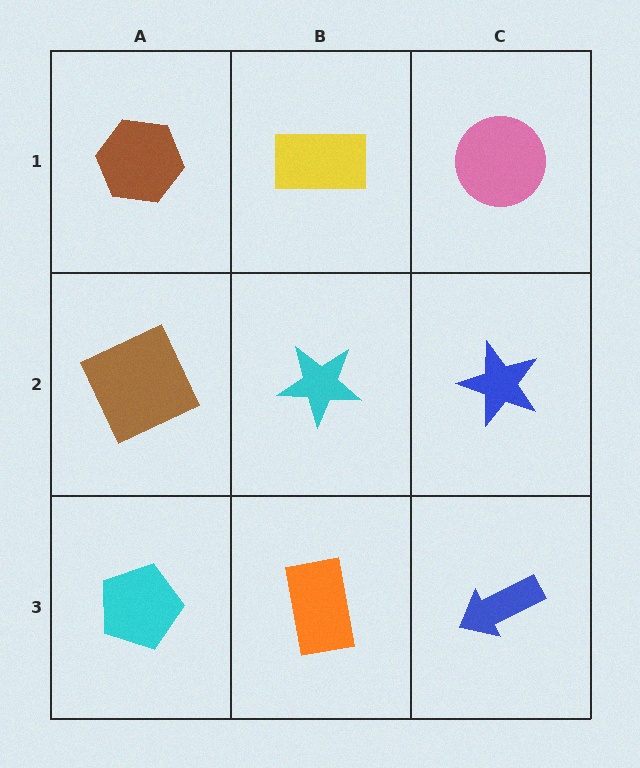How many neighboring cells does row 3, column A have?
2.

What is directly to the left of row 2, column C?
A cyan star.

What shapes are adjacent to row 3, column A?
A brown square (row 2, column A), an orange rectangle (row 3, column B).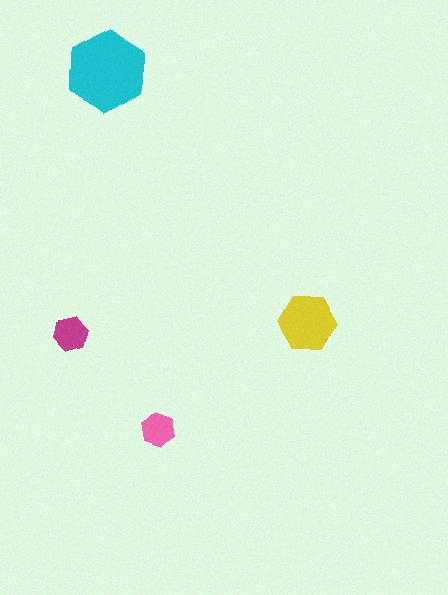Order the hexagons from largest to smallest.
the cyan one, the yellow one, the magenta one, the pink one.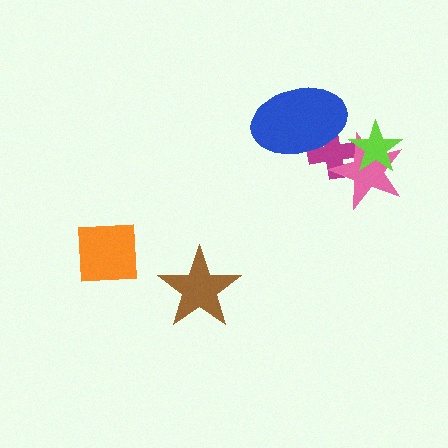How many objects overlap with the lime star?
2 objects overlap with the lime star.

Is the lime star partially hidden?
No, no other shape covers it.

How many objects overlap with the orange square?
0 objects overlap with the orange square.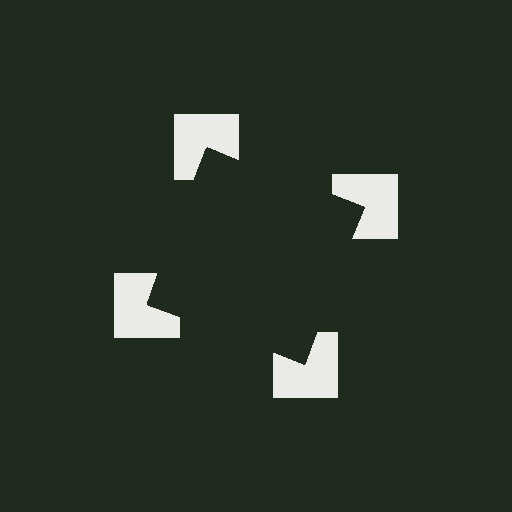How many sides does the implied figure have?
4 sides.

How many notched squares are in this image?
There are 4 — one at each vertex of the illusory square.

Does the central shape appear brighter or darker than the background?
It typically appears slightly darker than the background, even though no actual brightness change is drawn.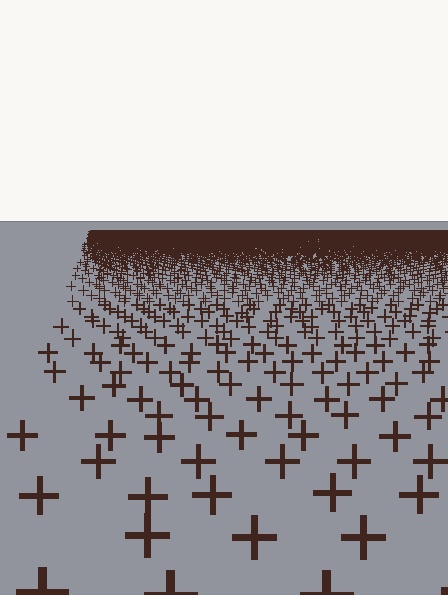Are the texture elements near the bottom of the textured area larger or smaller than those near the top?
Larger. Near the bottom, elements are closer to the viewer and appear at a bigger on-screen size.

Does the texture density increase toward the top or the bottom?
Density increases toward the top.